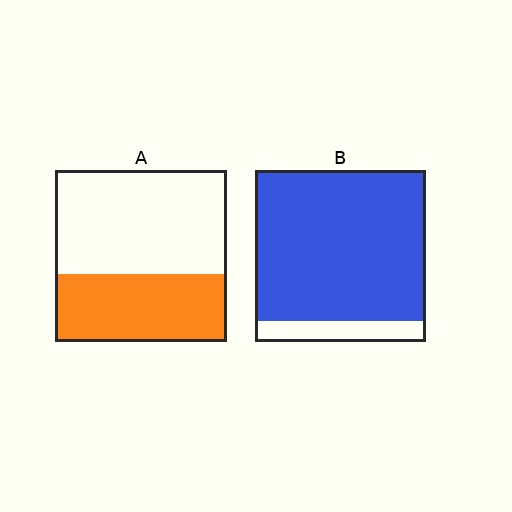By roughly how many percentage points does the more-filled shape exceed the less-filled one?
By roughly 50 percentage points (B over A).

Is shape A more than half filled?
No.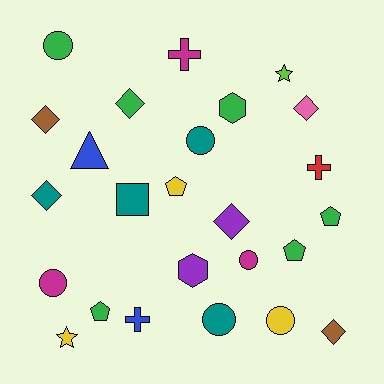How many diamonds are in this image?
There are 6 diamonds.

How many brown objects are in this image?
There are 2 brown objects.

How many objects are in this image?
There are 25 objects.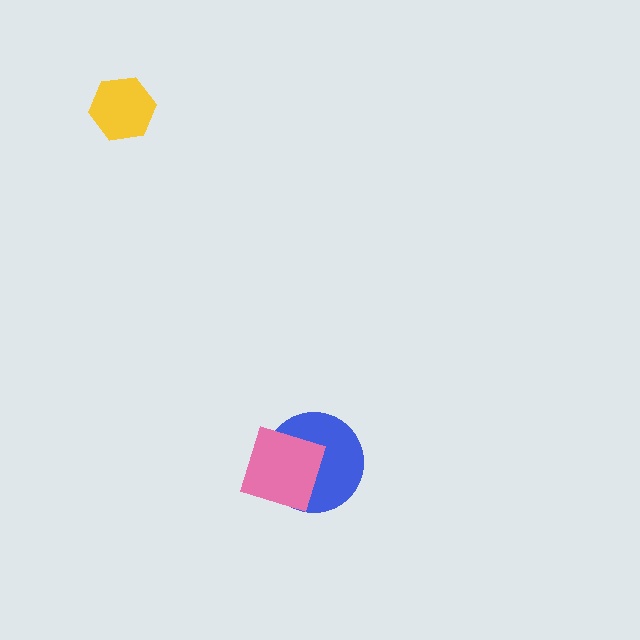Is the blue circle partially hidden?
Yes, it is partially covered by another shape.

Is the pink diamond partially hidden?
No, no other shape covers it.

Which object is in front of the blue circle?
The pink diamond is in front of the blue circle.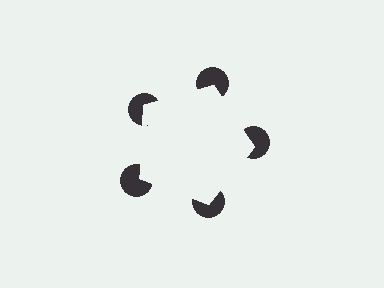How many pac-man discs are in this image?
There are 5 — one at each vertex of the illusory pentagon.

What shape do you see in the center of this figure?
An illusory pentagon — its edges are inferred from the aligned wedge cuts in the pac-man discs, not physically drawn.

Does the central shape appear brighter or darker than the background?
It typically appears slightly brighter than the background, even though no actual brightness change is drawn.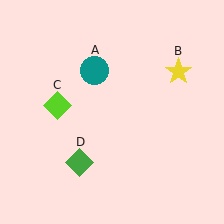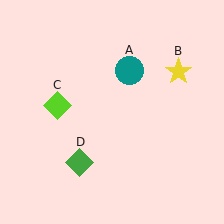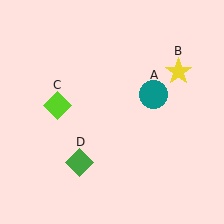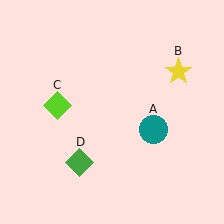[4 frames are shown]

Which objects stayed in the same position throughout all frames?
Yellow star (object B) and lime diamond (object C) and green diamond (object D) remained stationary.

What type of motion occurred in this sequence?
The teal circle (object A) rotated clockwise around the center of the scene.